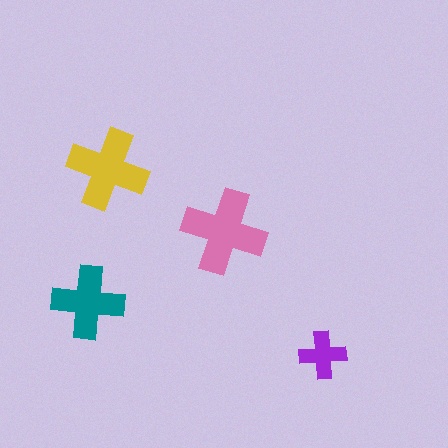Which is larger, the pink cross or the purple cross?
The pink one.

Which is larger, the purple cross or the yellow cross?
The yellow one.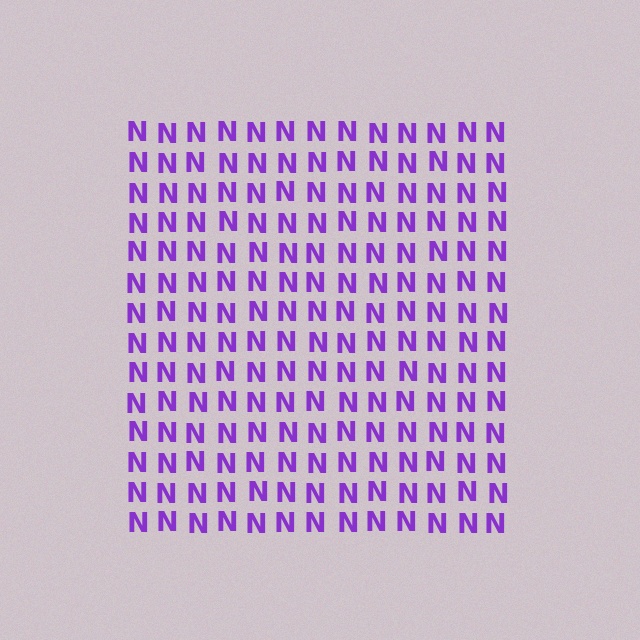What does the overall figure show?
The overall figure shows a square.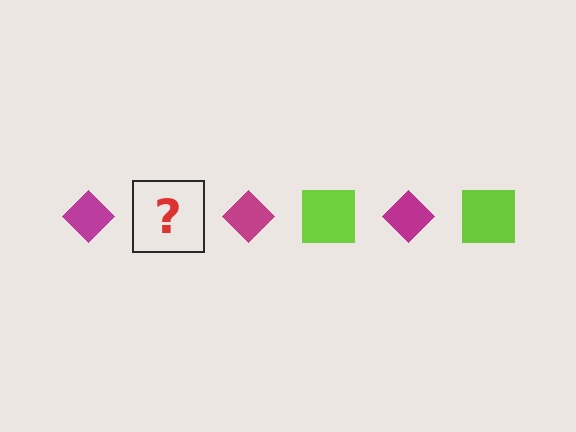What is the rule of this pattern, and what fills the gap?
The rule is that the pattern alternates between magenta diamond and lime square. The gap should be filled with a lime square.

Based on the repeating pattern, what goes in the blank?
The blank should be a lime square.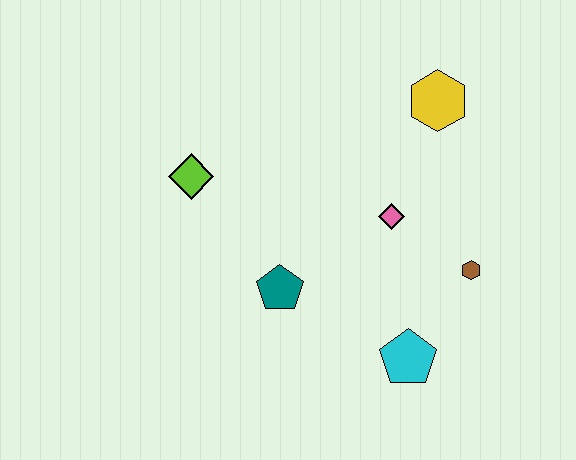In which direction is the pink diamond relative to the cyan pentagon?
The pink diamond is above the cyan pentagon.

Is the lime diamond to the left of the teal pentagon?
Yes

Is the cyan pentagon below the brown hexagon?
Yes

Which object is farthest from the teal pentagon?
The yellow hexagon is farthest from the teal pentagon.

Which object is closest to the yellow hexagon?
The pink diamond is closest to the yellow hexagon.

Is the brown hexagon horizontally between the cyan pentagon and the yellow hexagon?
No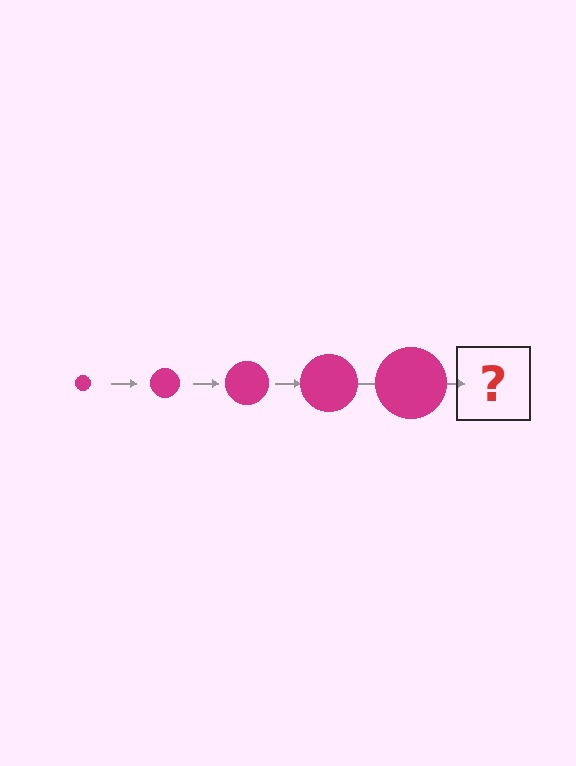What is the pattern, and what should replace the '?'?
The pattern is that the circle gets progressively larger each step. The '?' should be a magenta circle, larger than the previous one.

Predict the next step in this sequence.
The next step is a magenta circle, larger than the previous one.